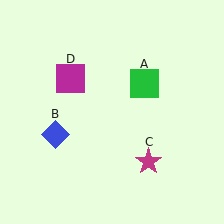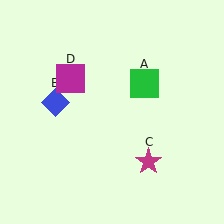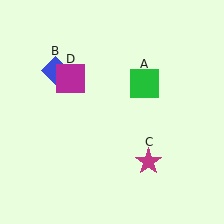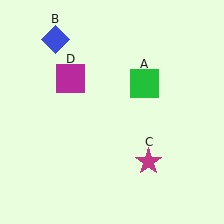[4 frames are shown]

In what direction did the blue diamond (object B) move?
The blue diamond (object B) moved up.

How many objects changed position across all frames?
1 object changed position: blue diamond (object B).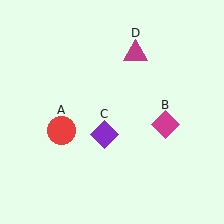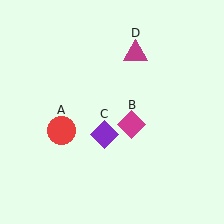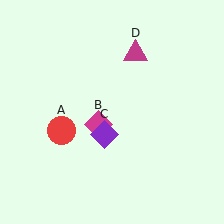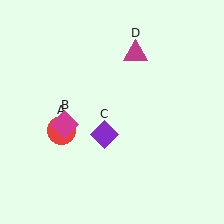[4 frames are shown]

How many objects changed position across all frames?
1 object changed position: magenta diamond (object B).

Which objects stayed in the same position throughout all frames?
Red circle (object A) and purple diamond (object C) and magenta triangle (object D) remained stationary.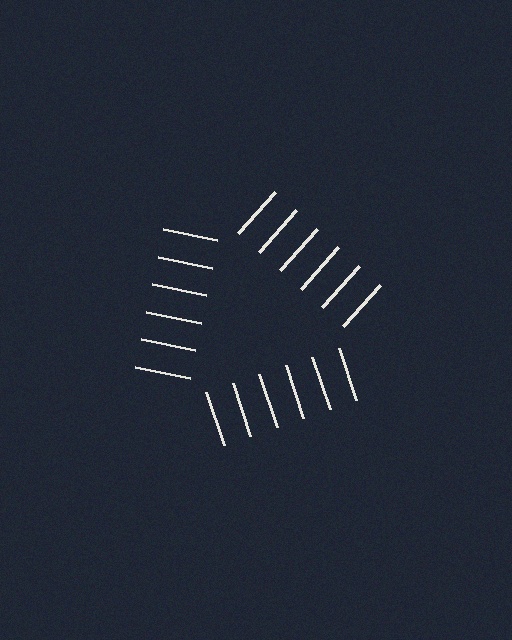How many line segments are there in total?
18 — 6 along each of the 3 edges.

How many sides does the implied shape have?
3 sides — the line-ends trace a triangle.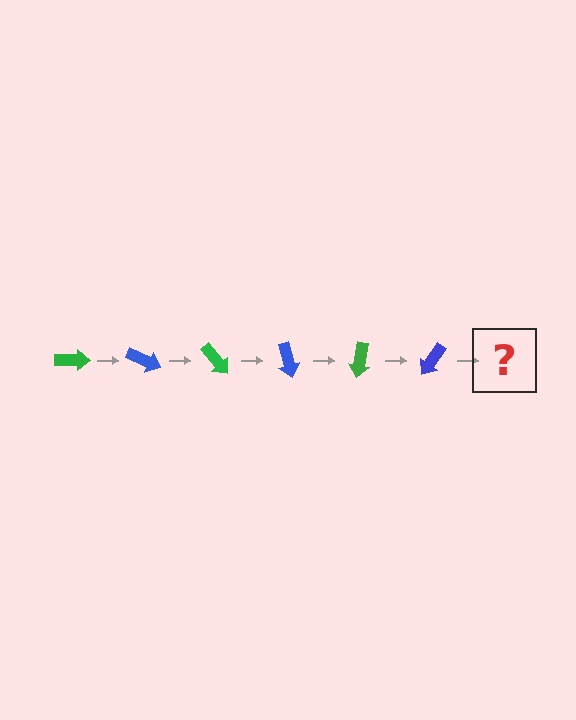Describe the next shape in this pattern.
It should be a green arrow, rotated 150 degrees from the start.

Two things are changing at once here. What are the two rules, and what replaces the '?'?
The two rules are that it rotates 25 degrees each step and the color cycles through green and blue. The '?' should be a green arrow, rotated 150 degrees from the start.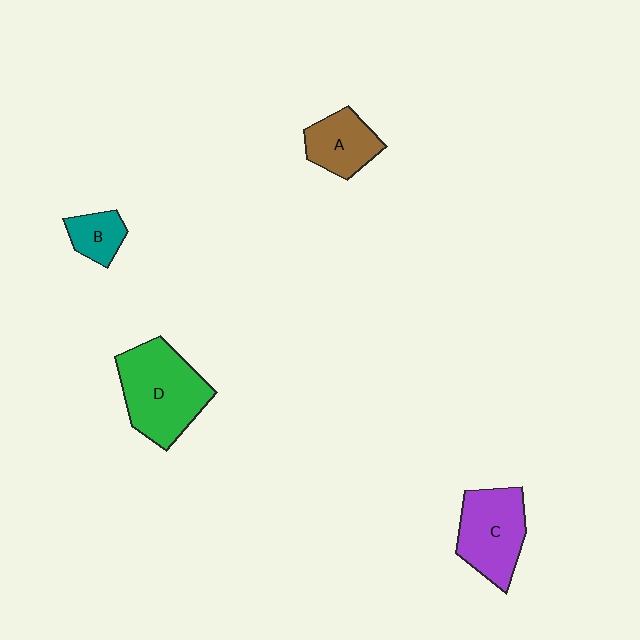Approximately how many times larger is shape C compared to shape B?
Approximately 2.3 times.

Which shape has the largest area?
Shape D (green).